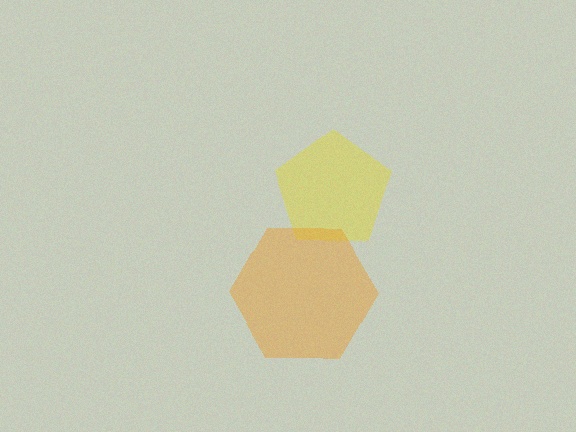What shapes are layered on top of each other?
The layered shapes are: a yellow pentagon, an orange hexagon.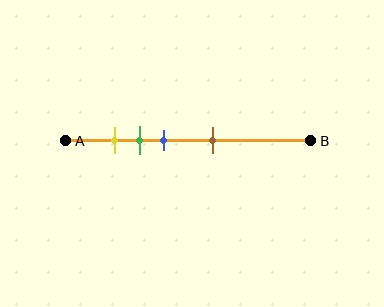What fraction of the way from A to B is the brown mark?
The brown mark is approximately 60% (0.6) of the way from A to B.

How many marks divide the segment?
There are 4 marks dividing the segment.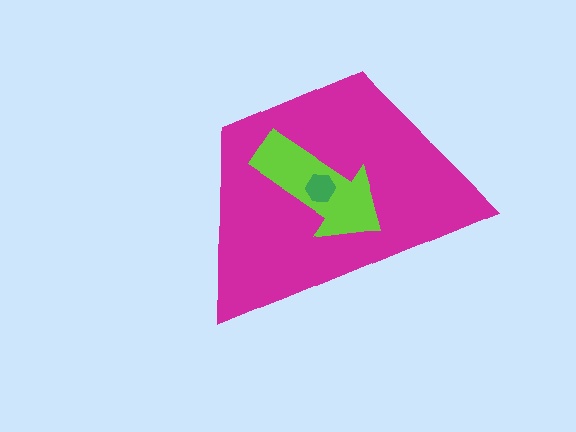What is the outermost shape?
The magenta trapezoid.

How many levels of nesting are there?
3.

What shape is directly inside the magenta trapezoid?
The lime arrow.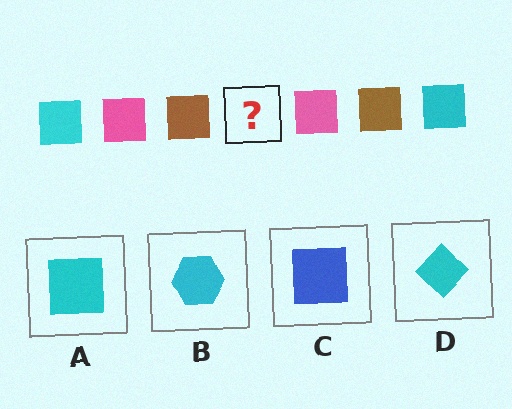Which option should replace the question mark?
Option A.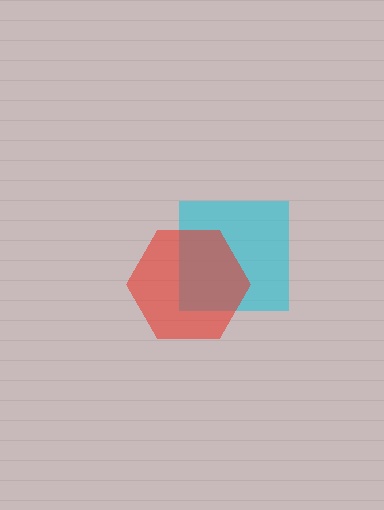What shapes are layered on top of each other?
The layered shapes are: a cyan square, a red hexagon.